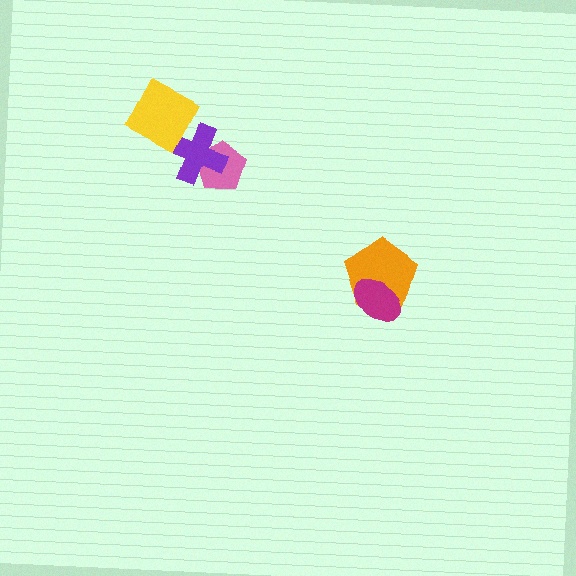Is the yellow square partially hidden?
No, no other shape covers it.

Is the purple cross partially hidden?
Yes, it is partially covered by another shape.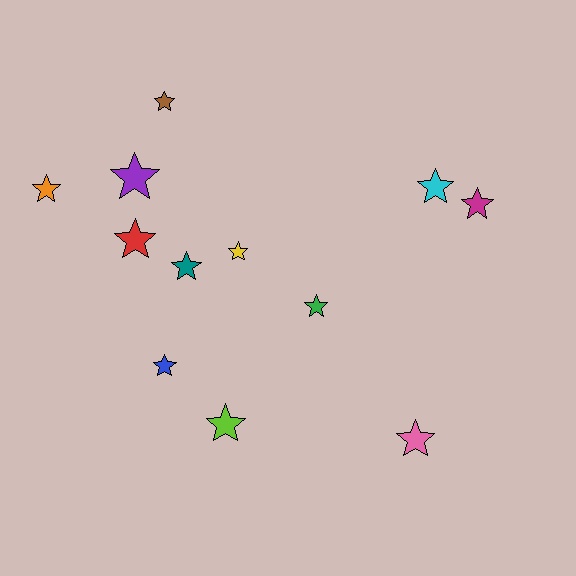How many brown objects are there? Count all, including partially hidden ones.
There is 1 brown object.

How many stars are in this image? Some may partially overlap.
There are 12 stars.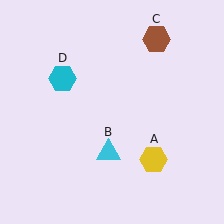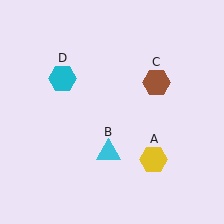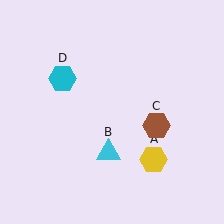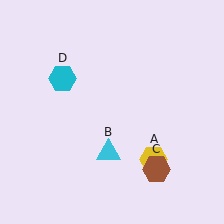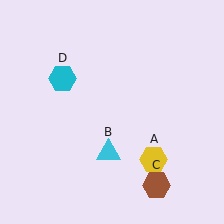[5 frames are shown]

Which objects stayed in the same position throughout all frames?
Yellow hexagon (object A) and cyan triangle (object B) and cyan hexagon (object D) remained stationary.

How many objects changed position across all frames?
1 object changed position: brown hexagon (object C).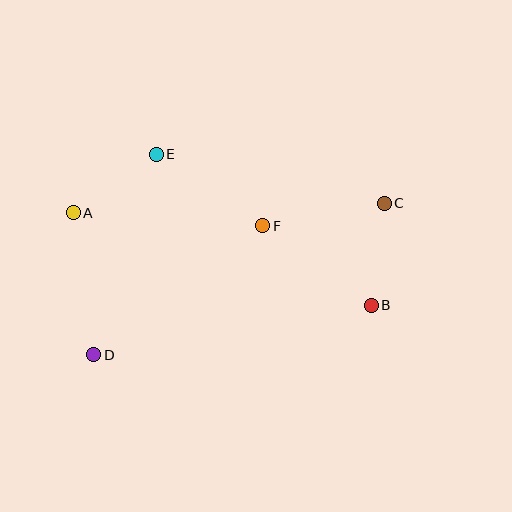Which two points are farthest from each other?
Points C and D are farthest from each other.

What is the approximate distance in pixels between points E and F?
The distance between E and F is approximately 128 pixels.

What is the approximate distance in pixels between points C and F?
The distance between C and F is approximately 124 pixels.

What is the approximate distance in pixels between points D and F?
The distance between D and F is approximately 212 pixels.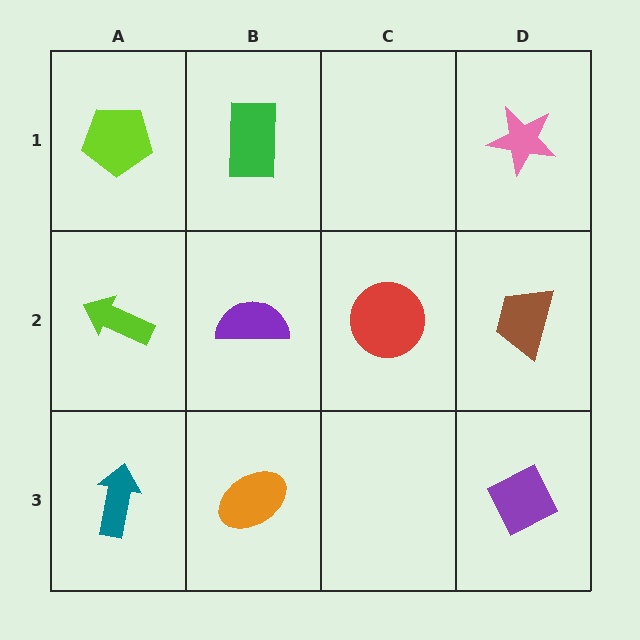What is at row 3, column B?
An orange ellipse.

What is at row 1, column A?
A lime pentagon.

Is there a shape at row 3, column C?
No, that cell is empty.